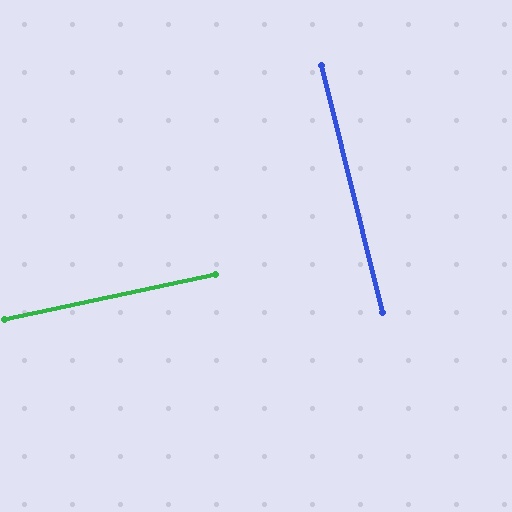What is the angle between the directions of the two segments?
Approximately 88 degrees.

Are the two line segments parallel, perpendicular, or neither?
Perpendicular — they meet at approximately 88°.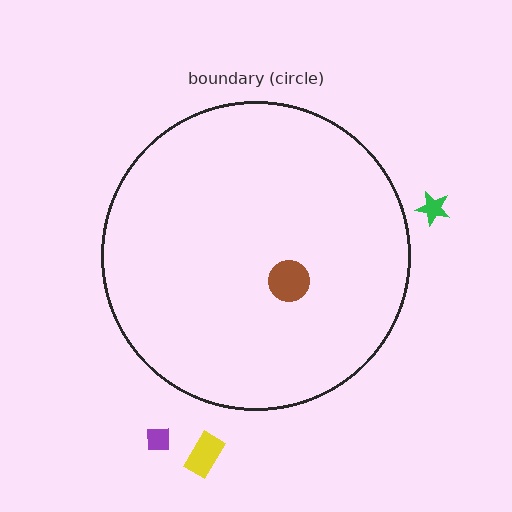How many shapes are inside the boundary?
1 inside, 3 outside.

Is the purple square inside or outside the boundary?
Outside.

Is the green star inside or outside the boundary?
Outside.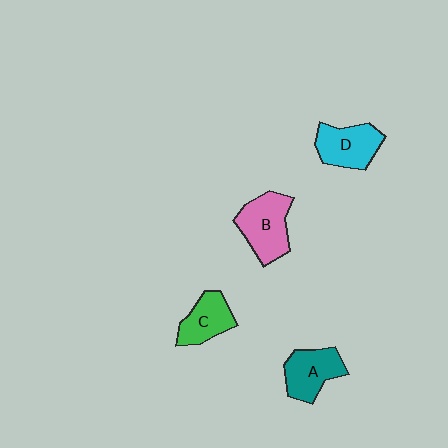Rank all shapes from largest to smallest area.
From largest to smallest: B (pink), D (cyan), A (teal), C (green).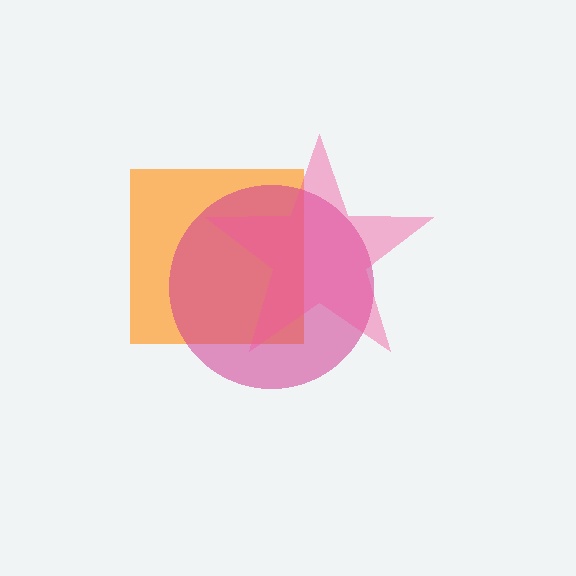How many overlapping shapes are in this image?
There are 3 overlapping shapes in the image.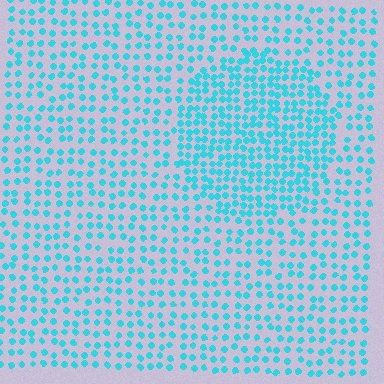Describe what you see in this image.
The image contains small cyan elements arranged at two different densities. A circle-shaped region is visible where the elements are more densely packed than the surrounding area.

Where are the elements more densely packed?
The elements are more densely packed inside the circle boundary.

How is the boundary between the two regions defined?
The boundary is defined by a change in element density (approximately 1.8x ratio). All elements are the same color, size, and shape.